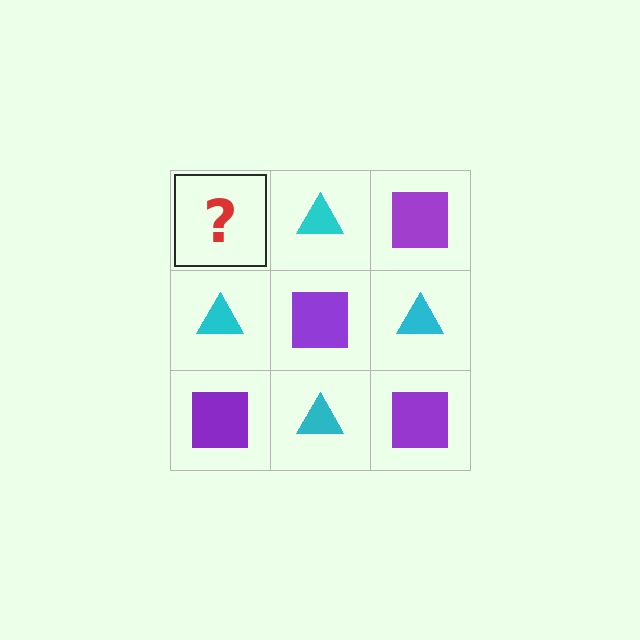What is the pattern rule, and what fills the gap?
The rule is that it alternates purple square and cyan triangle in a checkerboard pattern. The gap should be filled with a purple square.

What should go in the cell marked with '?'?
The missing cell should contain a purple square.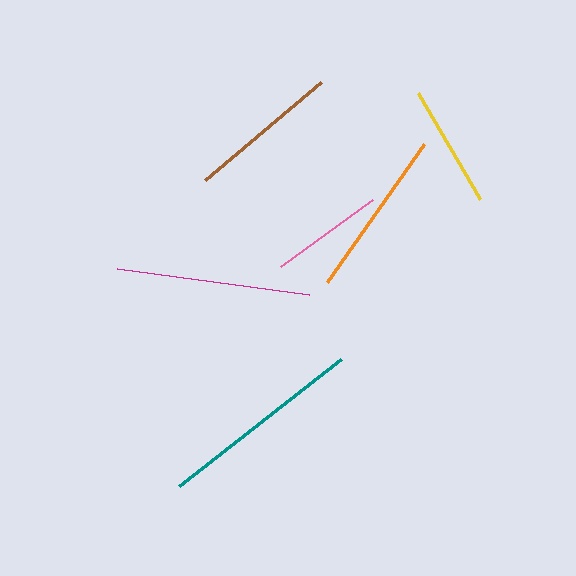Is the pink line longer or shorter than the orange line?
The orange line is longer than the pink line.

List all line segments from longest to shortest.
From longest to shortest: teal, magenta, orange, brown, yellow, pink.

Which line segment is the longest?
The teal line is the longest at approximately 206 pixels.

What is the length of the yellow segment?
The yellow segment is approximately 123 pixels long.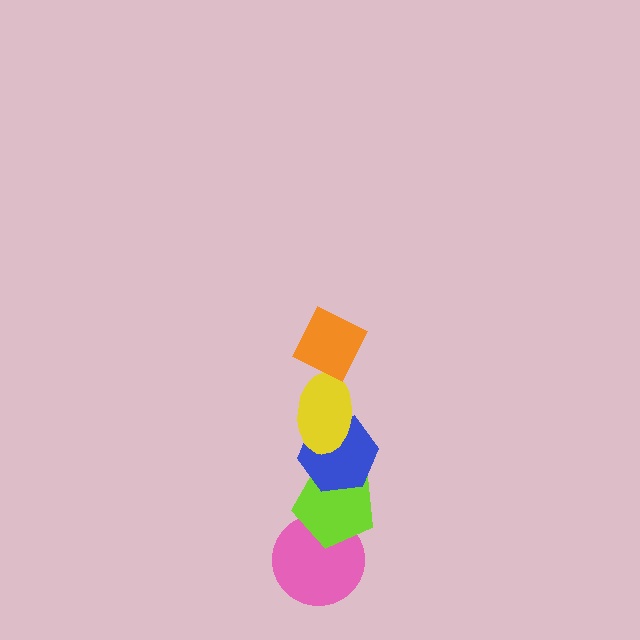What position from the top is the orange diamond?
The orange diamond is 1st from the top.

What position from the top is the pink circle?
The pink circle is 5th from the top.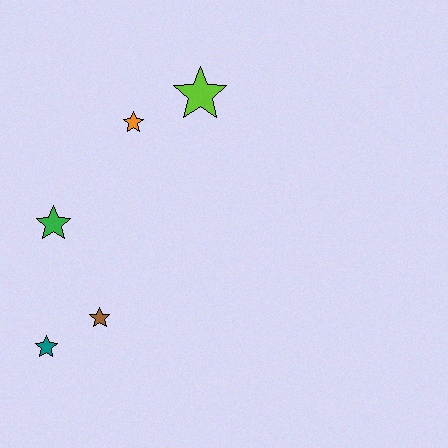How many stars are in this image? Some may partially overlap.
There are 5 stars.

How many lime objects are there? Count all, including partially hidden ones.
There is 1 lime object.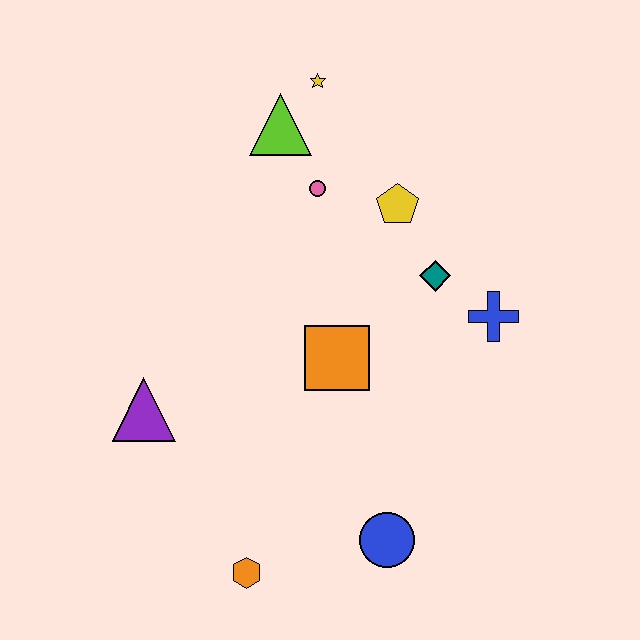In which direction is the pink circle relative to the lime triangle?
The pink circle is below the lime triangle.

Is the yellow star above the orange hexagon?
Yes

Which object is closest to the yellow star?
The lime triangle is closest to the yellow star.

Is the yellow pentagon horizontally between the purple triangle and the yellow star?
No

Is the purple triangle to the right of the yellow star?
No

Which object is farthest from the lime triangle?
The orange hexagon is farthest from the lime triangle.